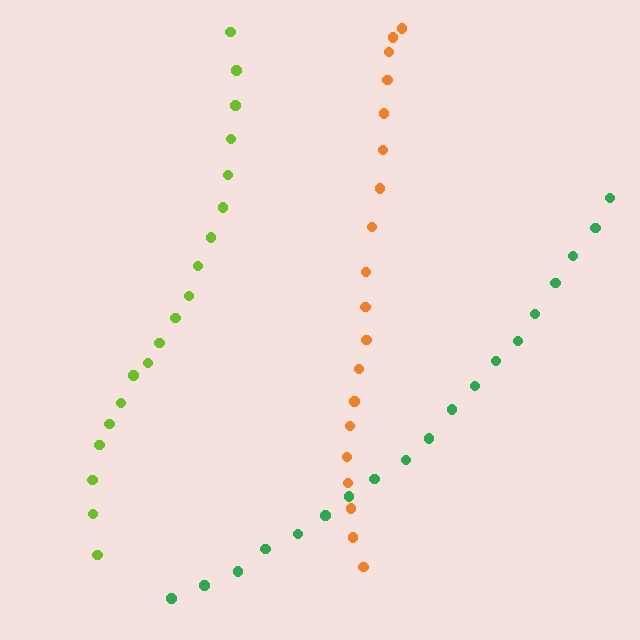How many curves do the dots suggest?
There are 3 distinct paths.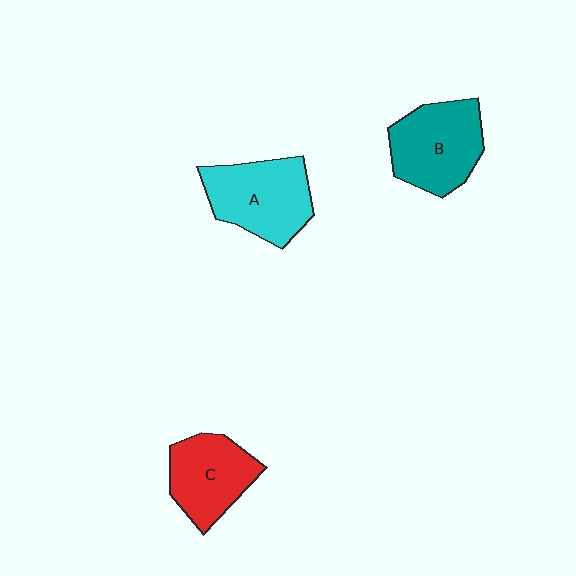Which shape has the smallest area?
Shape C (red).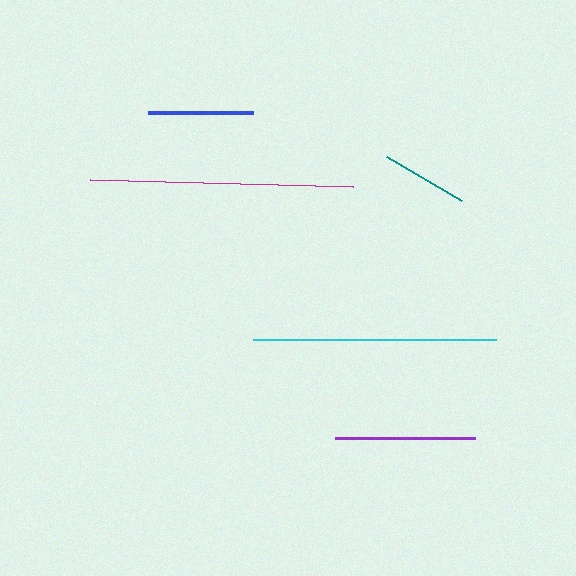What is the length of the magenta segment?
The magenta segment is approximately 263 pixels long.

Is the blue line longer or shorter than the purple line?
The purple line is longer than the blue line.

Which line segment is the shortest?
The teal line is the shortest at approximately 88 pixels.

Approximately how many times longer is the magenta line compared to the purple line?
The magenta line is approximately 1.9 times the length of the purple line.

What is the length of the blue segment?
The blue segment is approximately 106 pixels long.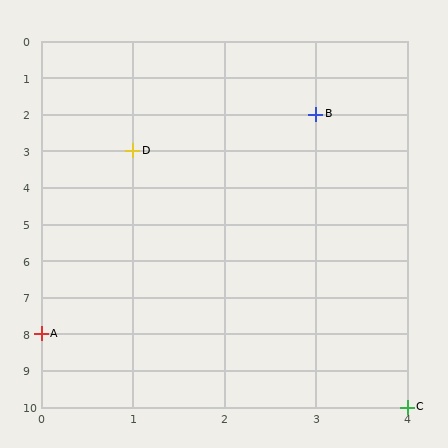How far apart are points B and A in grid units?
Points B and A are 3 columns and 6 rows apart (about 6.7 grid units diagonally).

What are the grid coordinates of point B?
Point B is at grid coordinates (3, 2).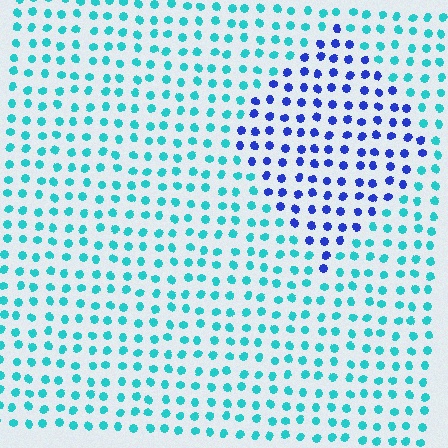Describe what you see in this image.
The image is filled with small cyan elements in a uniform arrangement. A diamond-shaped region is visible where the elements are tinted to a slightly different hue, forming a subtle color boundary.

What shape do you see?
I see a diamond.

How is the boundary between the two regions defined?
The boundary is defined purely by a slight shift in hue (about 54 degrees). Spacing, size, and orientation are identical on both sides.